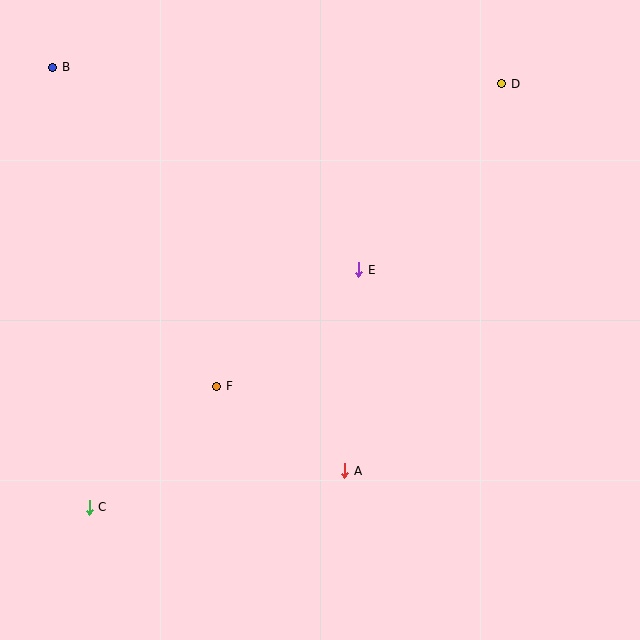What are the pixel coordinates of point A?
Point A is at (345, 471).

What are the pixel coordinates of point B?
Point B is at (53, 67).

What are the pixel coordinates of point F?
Point F is at (217, 386).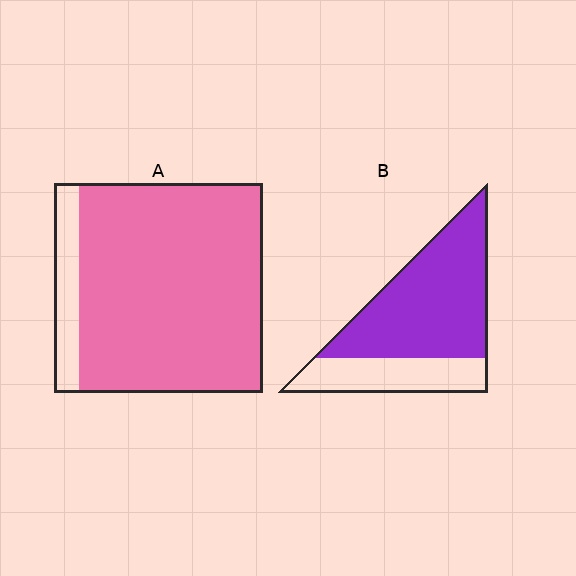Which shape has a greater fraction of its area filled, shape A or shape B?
Shape A.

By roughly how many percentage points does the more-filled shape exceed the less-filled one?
By roughly 20 percentage points (A over B).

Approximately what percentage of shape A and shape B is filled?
A is approximately 90% and B is approximately 70%.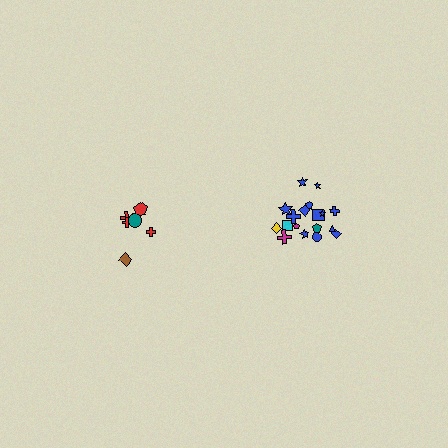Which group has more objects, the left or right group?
The right group.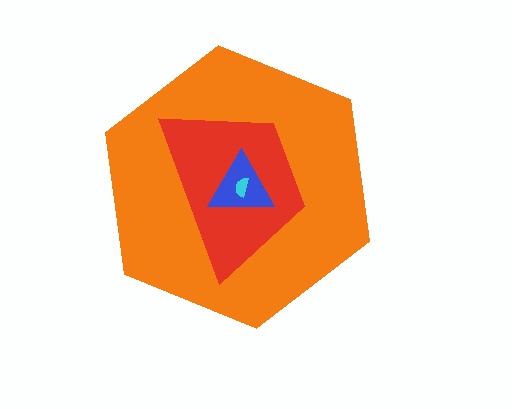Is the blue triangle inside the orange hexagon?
Yes.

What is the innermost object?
The cyan semicircle.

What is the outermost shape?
The orange hexagon.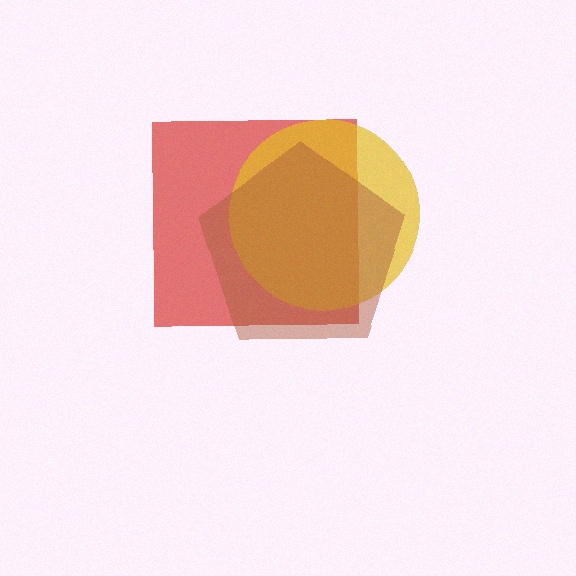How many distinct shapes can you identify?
There are 3 distinct shapes: a red square, a yellow circle, a brown pentagon.